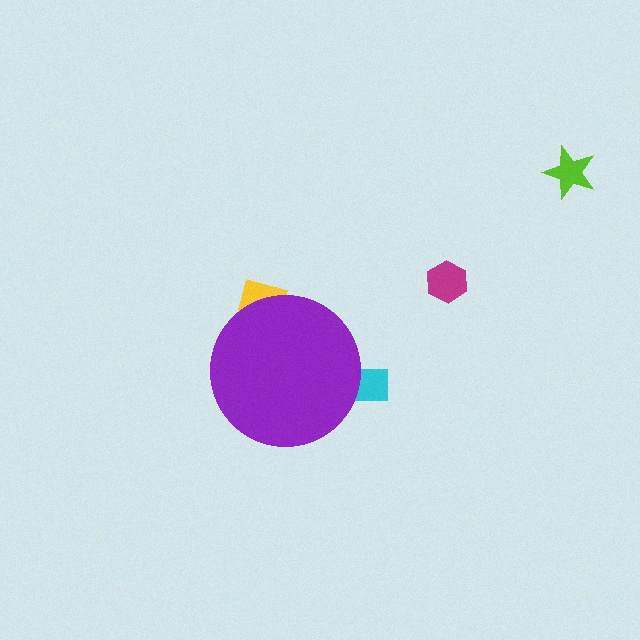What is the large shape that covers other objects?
A purple circle.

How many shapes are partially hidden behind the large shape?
2 shapes are partially hidden.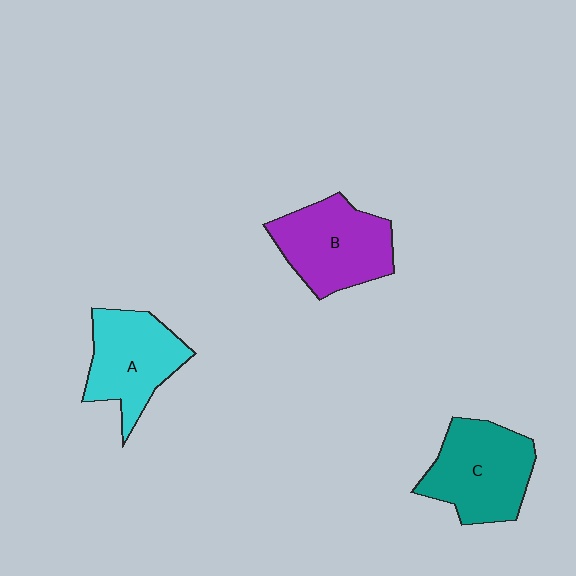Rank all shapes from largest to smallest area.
From largest to smallest: C (teal), B (purple), A (cyan).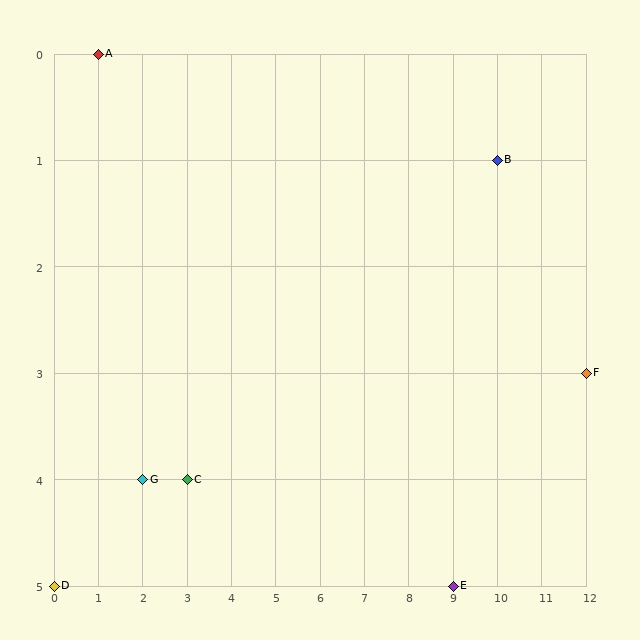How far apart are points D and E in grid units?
Points D and E are 9 columns apart.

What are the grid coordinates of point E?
Point E is at grid coordinates (9, 5).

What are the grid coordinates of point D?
Point D is at grid coordinates (0, 5).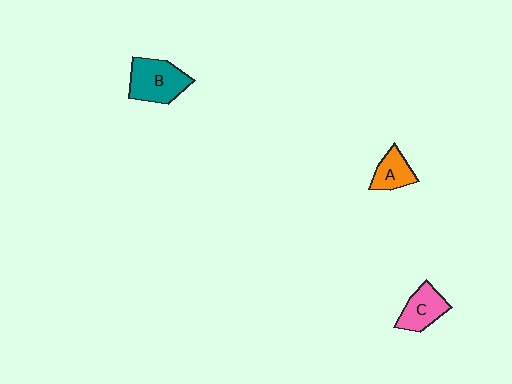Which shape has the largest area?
Shape B (teal).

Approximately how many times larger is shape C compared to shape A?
Approximately 1.2 times.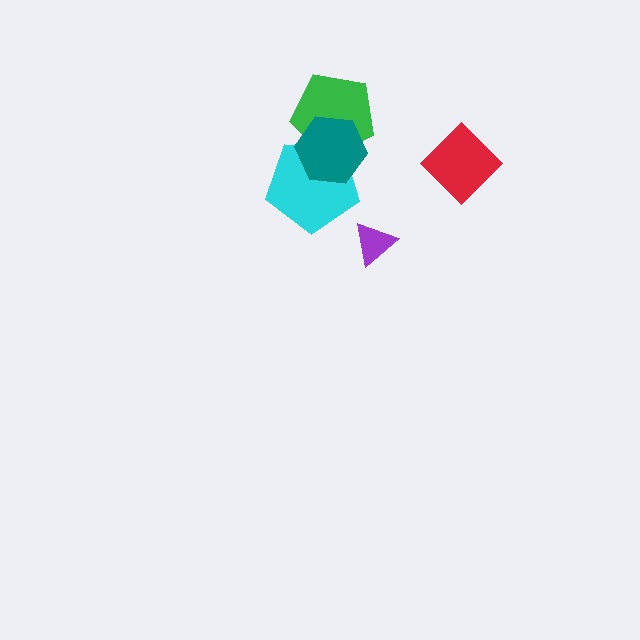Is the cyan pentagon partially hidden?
Yes, it is partially covered by another shape.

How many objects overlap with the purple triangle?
0 objects overlap with the purple triangle.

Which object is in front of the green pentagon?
The teal hexagon is in front of the green pentagon.